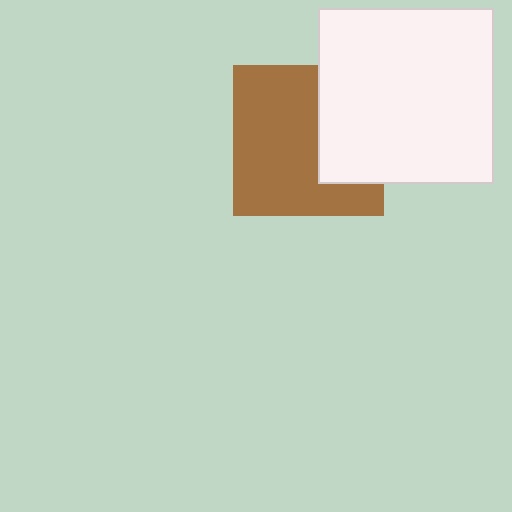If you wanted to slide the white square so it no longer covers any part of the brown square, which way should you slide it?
Slide it right — that is the most direct way to separate the two shapes.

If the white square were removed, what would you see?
You would see the complete brown square.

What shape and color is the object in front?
The object in front is a white square.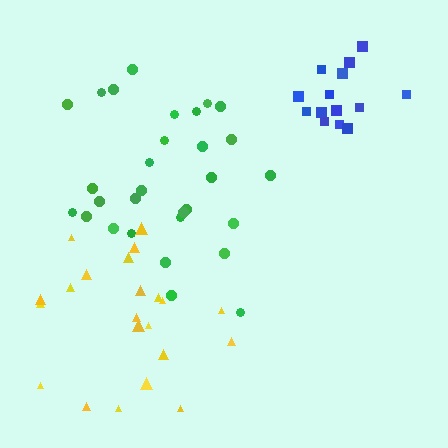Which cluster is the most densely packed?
Blue.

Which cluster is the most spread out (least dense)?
Yellow.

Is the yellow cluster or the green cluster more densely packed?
Green.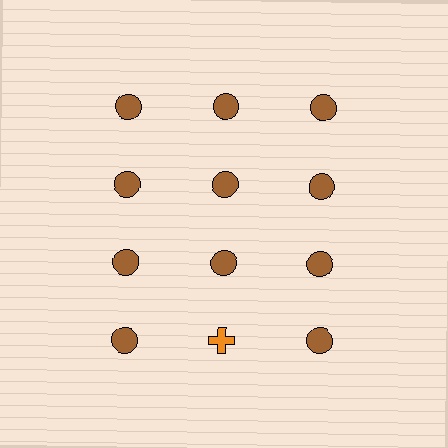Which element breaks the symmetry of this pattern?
The orange cross in the fourth row, second from left column breaks the symmetry. All other shapes are brown circles.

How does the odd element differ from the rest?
It differs in both color (orange instead of brown) and shape (cross instead of circle).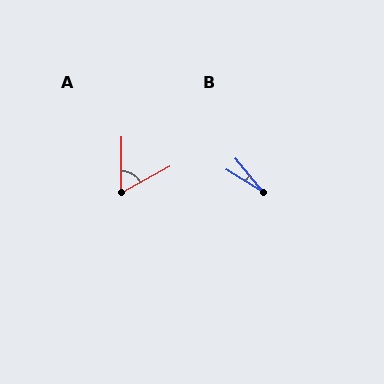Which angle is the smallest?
B, at approximately 19 degrees.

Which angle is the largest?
A, at approximately 61 degrees.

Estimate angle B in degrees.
Approximately 19 degrees.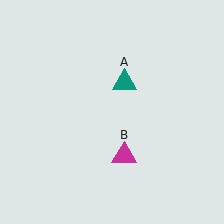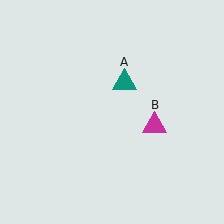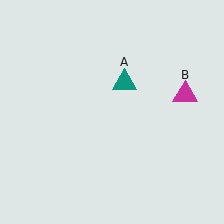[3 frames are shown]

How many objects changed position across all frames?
1 object changed position: magenta triangle (object B).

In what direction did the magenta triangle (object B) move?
The magenta triangle (object B) moved up and to the right.